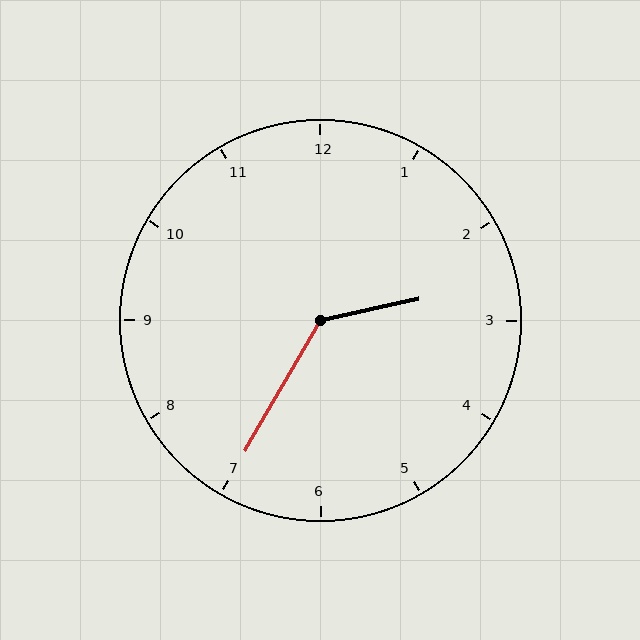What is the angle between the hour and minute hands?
Approximately 132 degrees.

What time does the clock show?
2:35.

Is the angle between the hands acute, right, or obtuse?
It is obtuse.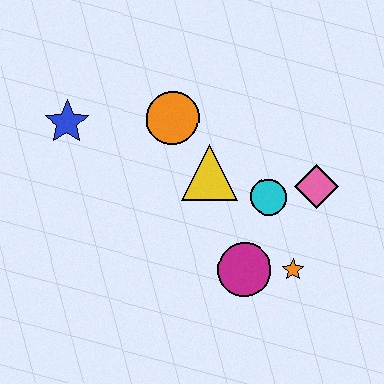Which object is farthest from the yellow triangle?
The blue star is farthest from the yellow triangle.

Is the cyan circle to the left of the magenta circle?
No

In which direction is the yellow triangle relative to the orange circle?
The yellow triangle is below the orange circle.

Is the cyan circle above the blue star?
No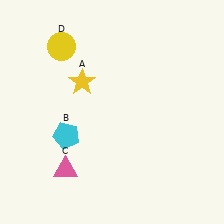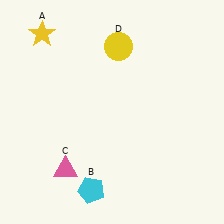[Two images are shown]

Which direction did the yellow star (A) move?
The yellow star (A) moved up.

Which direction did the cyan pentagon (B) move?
The cyan pentagon (B) moved down.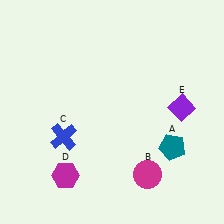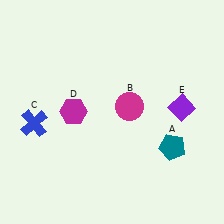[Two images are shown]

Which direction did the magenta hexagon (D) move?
The magenta hexagon (D) moved up.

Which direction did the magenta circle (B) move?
The magenta circle (B) moved up.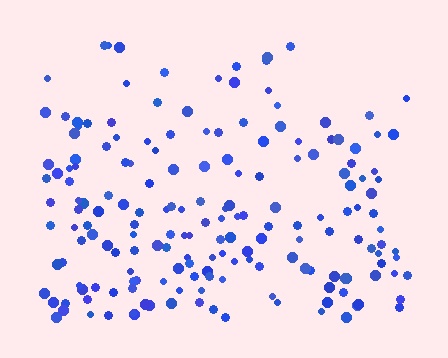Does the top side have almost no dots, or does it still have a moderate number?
Still a moderate number, just noticeably fewer than the bottom.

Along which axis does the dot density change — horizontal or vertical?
Vertical.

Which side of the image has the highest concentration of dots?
The bottom.